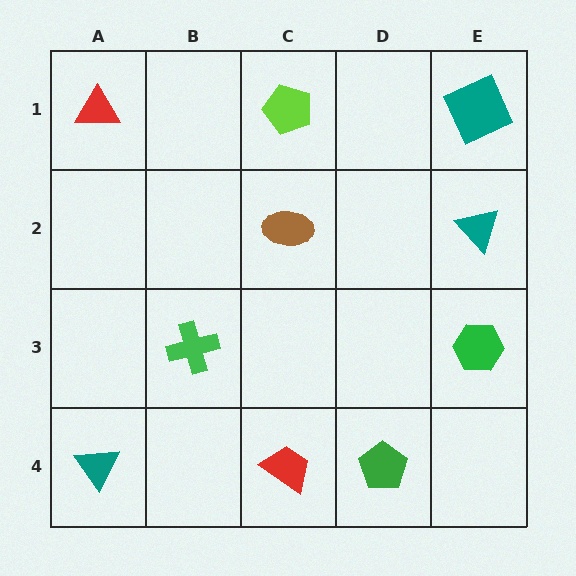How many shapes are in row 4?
3 shapes.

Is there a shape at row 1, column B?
No, that cell is empty.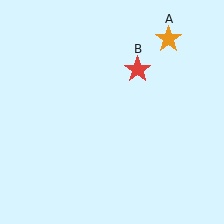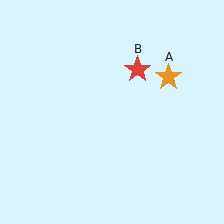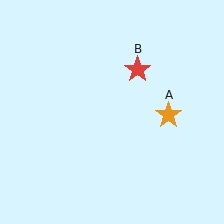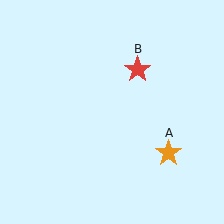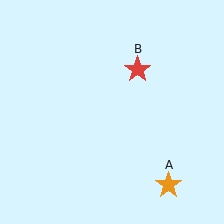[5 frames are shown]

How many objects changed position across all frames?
1 object changed position: orange star (object A).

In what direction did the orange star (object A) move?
The orange star (object A) moved down.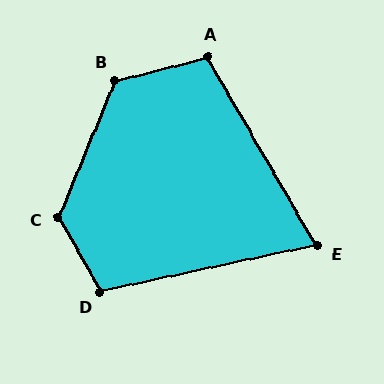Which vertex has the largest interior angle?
C, at approximately 129 degrees.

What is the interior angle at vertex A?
Approximately 106 degrees (obtuse).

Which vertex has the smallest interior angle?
E, at approximately 72 degrees.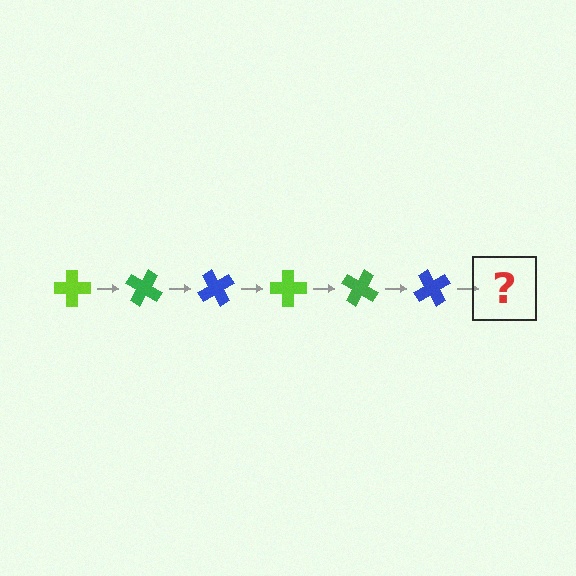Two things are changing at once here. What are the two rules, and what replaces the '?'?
The two rules are that it rotates 30 degrees each step and the color cycles through lime, green, and blue. The '?' should be a lime cross, rotated 180 degrees from the start.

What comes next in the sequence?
The next element should be a lime cross, rotated 180 degrees from the start.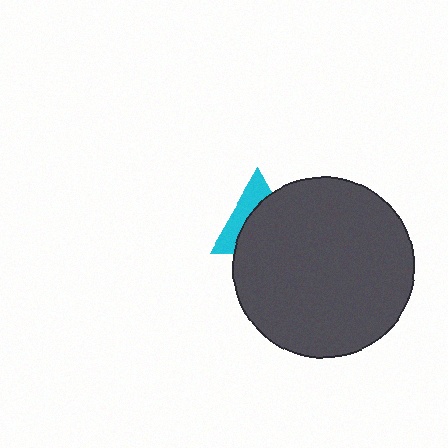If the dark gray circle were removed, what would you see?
You would see the complete cyan triangle.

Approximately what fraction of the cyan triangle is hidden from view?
Roughly 62% of the cyan triangle is hidden behind the dark gray circle.